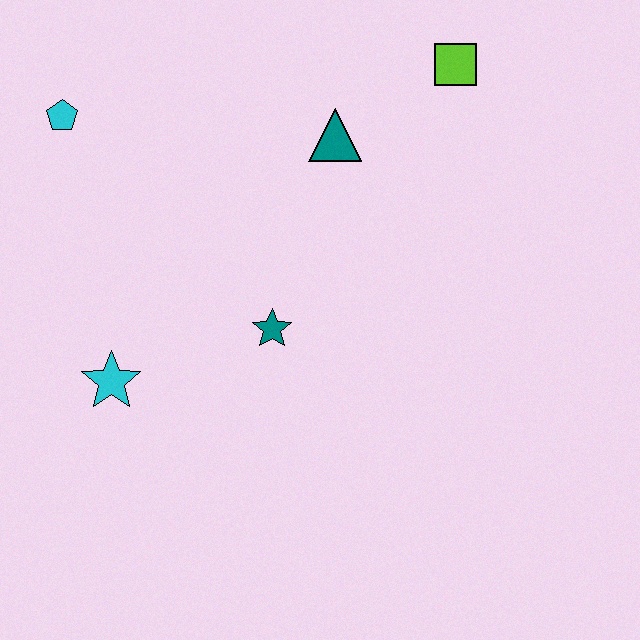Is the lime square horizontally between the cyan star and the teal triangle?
No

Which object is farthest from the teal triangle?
The cyan star is farthest from the teal triangle.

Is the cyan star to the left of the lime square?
Yes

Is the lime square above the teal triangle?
Yes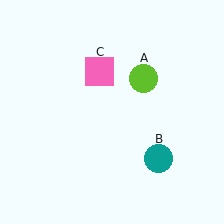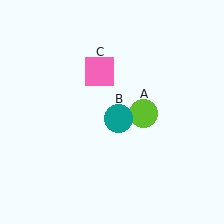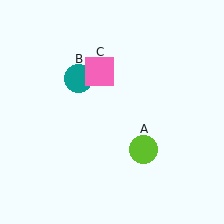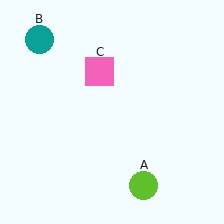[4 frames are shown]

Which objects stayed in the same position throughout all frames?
Pink square (object C) remained stationary.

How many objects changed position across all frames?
2 objects changed position: lime circle (object A), teal circle (object B).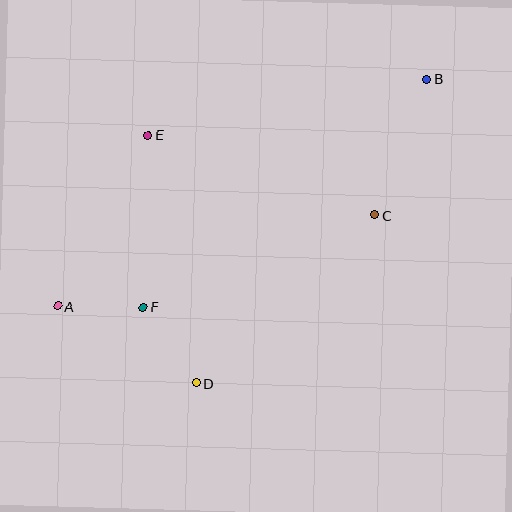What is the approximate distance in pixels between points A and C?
The distance between A and C is approximately 330 pixels.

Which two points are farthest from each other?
Points A and B are farthest from each other.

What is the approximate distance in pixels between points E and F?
The distance between E and F is approximately 172 pixels.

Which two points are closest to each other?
Points A and F are closest to each other.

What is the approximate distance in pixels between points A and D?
The distance between A and D is approximately 159 pixels.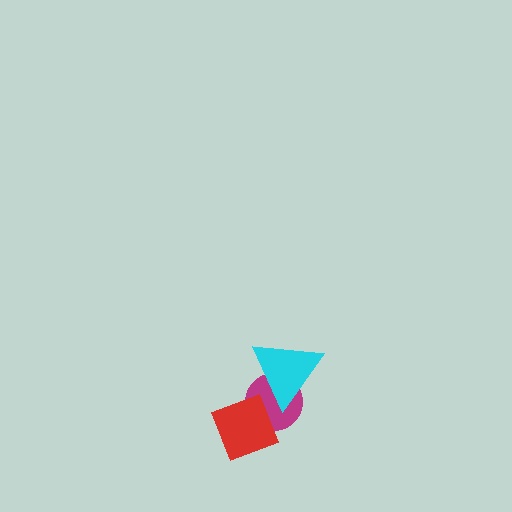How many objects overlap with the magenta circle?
2 objects overlap with the magenta circle.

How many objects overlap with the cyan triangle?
1 object overlaps with the cyan triangle.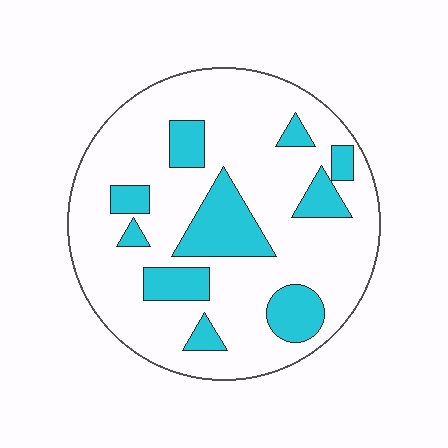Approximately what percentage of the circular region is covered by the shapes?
Approximately 25%.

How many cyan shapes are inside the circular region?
10.